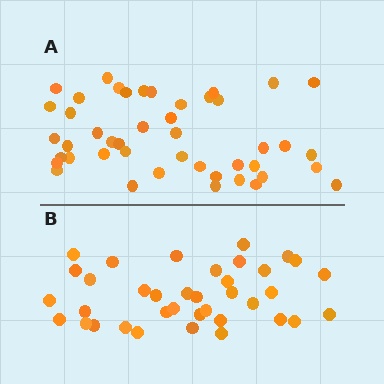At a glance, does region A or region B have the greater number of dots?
Region A (the top region) has more dots.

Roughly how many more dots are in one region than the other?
Region A has roughly 8 or so more dots than region B.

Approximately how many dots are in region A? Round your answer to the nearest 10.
About 40 dots. (The exact count is 45, which rounds to 40.)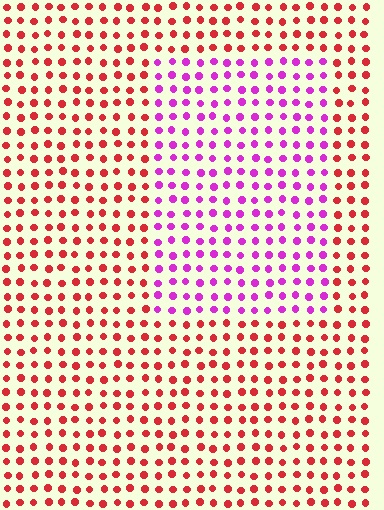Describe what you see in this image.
The image is filled with small red elements in a uniform arrangement. A rectangle-shaped region is visible where the elements are tinted to a slightly different hue, forming a subtle color boundary.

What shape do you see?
I see a rectangle.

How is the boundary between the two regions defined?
The boundary is defined purely by a slight shift in hue (about 55 degrees). Spacing, size, and orientation are identical on both sides.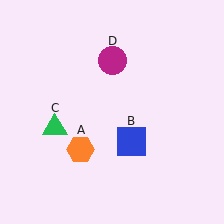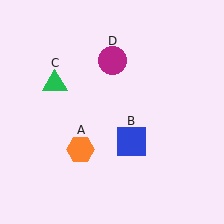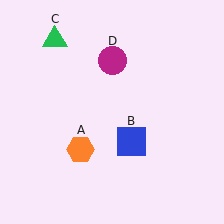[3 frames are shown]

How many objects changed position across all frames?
1 object changed position: green triangle (object C).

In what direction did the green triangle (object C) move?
The green triangle (object C) moved up.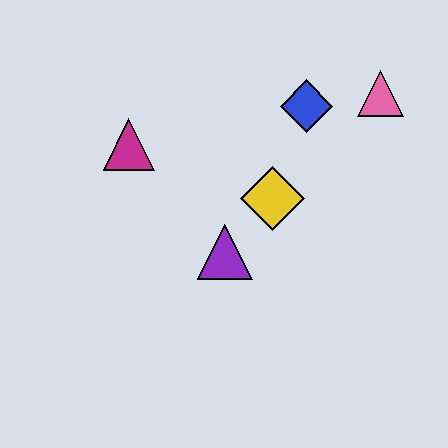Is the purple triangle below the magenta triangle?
Yes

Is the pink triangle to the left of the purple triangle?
No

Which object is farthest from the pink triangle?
The magenta triangle is farthest from the pink triangle.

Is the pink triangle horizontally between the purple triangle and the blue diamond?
No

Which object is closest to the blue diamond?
The pink triangle is closest to the blue diamond.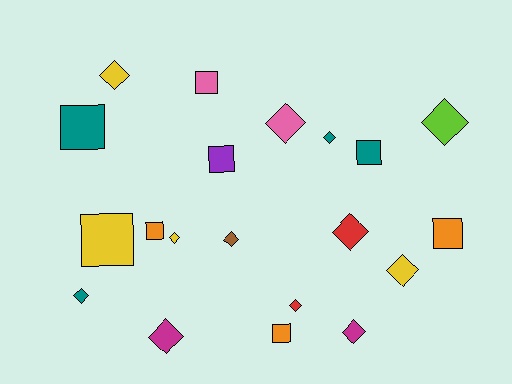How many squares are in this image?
There are 8 squares.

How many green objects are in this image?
There are no green objects.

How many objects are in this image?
There are 20 objects.